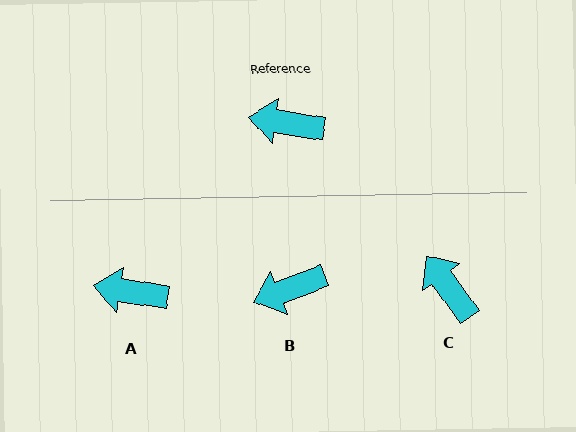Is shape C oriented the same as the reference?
No, it is off by about 46 degrees.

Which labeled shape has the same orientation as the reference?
A.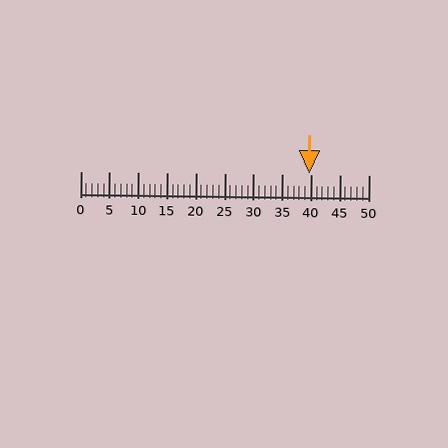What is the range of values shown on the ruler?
The ruler shows values from 0 to 50.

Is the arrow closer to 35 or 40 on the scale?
The arrow is closer to 40.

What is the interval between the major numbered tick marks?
The major tick marks are spaced 5 units apart.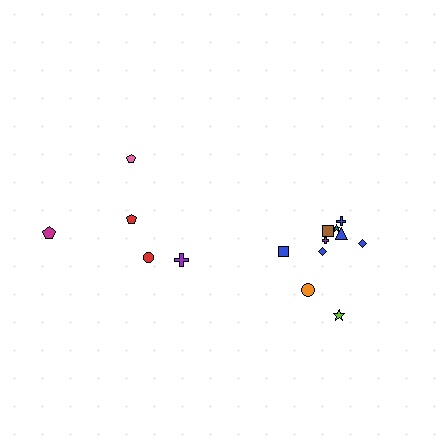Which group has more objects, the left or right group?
The right group.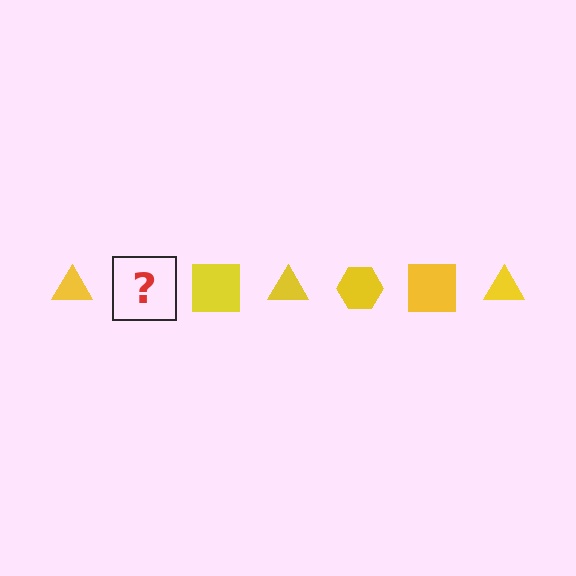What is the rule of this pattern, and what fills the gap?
The rule is that the pattern cycles through triangle, hexagon, square shapes in yellow. The gap should be filled with a yellow hexagon.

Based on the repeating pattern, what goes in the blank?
The blank should be a yellow hexagon.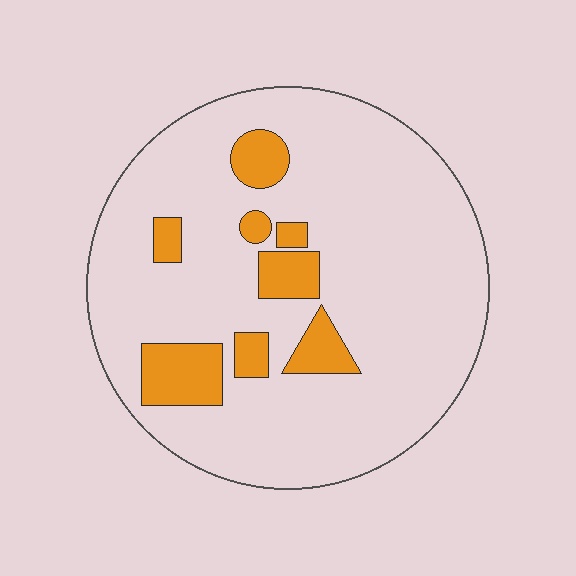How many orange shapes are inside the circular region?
8.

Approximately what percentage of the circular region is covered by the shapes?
Approximately 15%.